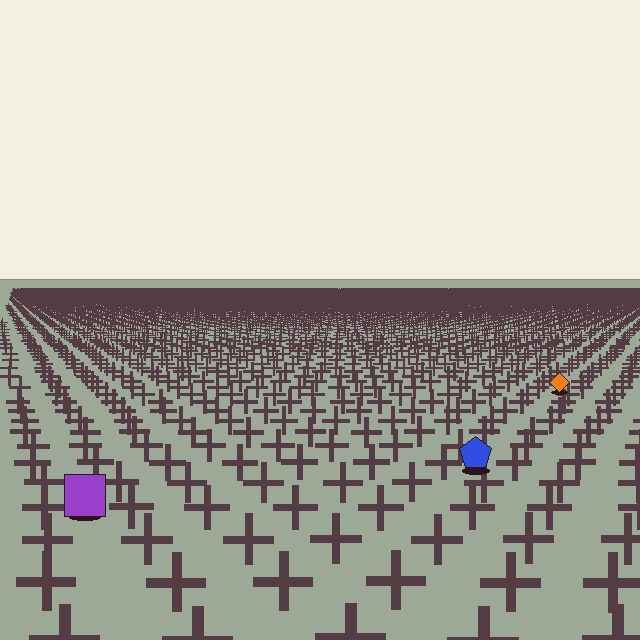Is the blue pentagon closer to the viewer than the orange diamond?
Yes. The blue pentagon is closer — you can tell from the texture gradient: the ground texture is coarser near it.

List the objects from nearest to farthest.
From nearest to farthest: the purple square, the blue pentagon, the orange diamond.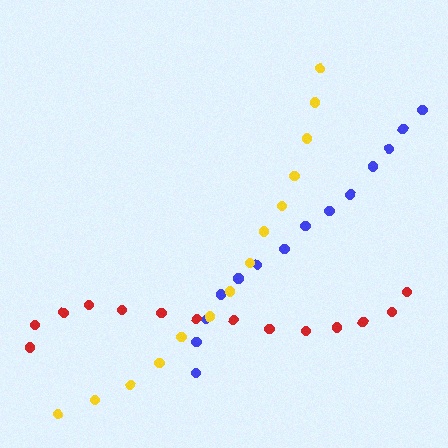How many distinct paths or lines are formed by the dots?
There are 3 distinct paths.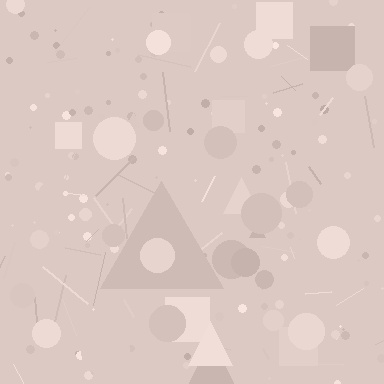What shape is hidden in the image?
A triangle is hidden in the image.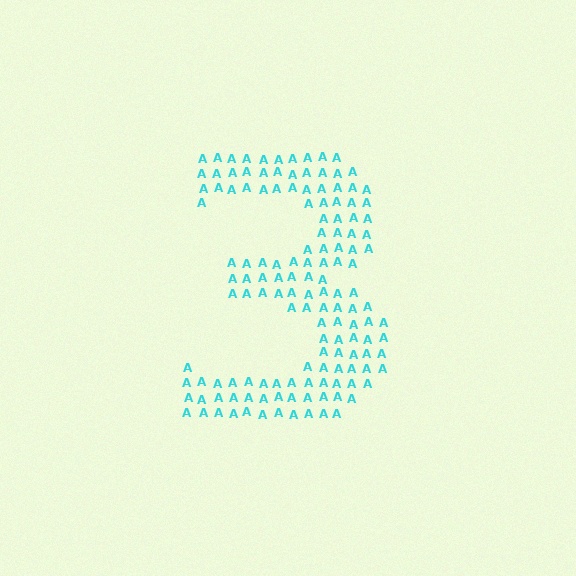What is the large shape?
The large shape is the digit 3.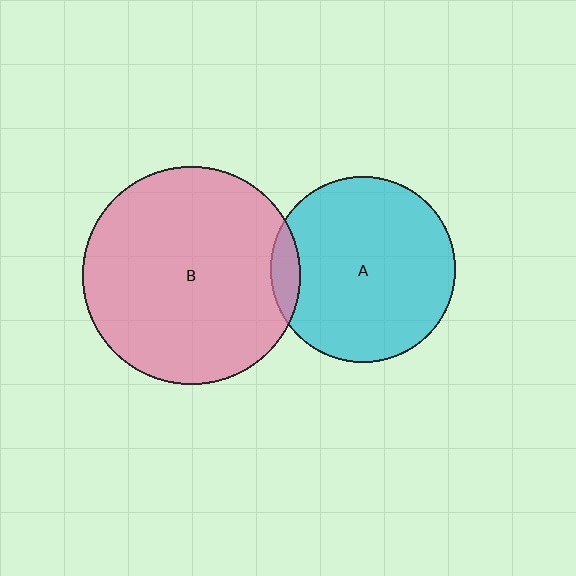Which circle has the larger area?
Circle B (pink).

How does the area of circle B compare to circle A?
Approximately 1.4 times.